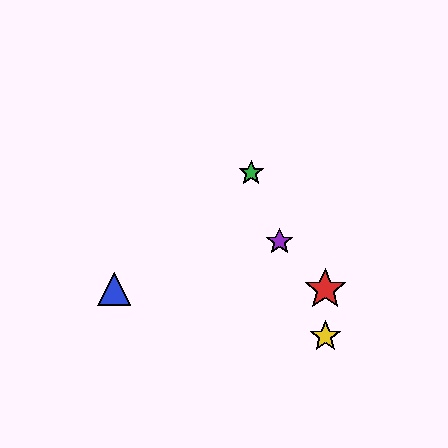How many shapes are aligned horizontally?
2 shapes (the red star, the blue triangle) are aligned horizontally.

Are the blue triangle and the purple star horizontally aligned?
No, the blue triangle is at y≈289 and the purple star is at y≈242.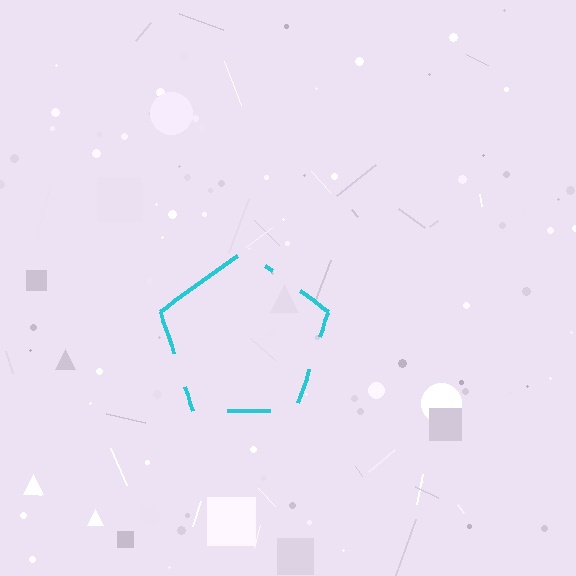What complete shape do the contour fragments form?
The contour fragments form a pentagon.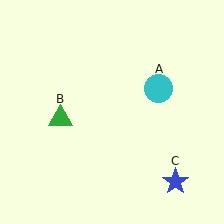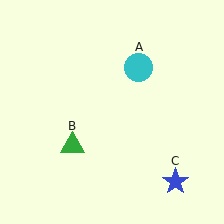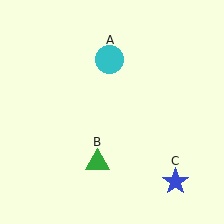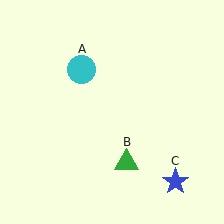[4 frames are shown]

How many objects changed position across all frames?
2 objects changed position: cyan circle (object A), green triangle (object B).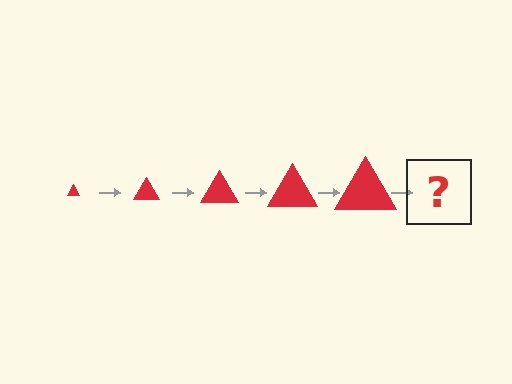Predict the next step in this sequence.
The next step is a red triangle, larger than the previous one.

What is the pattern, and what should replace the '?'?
The pattern is that the triangle gets progressively larger each step. The '?' should be a red triangle, larger than the previous one.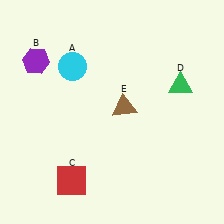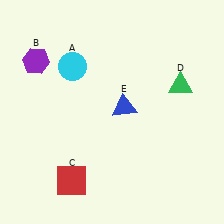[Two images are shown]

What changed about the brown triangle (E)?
In Image 1, E is brown. In Image 2, it changed to blue.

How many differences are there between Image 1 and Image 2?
There is 1 difference between the two images.